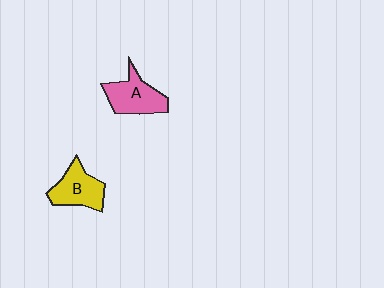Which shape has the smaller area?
Shape B (yellow).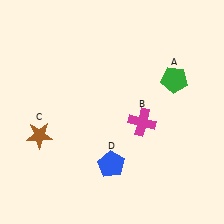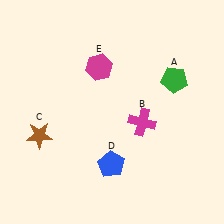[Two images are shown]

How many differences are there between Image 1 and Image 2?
There is 1 difference between the two images.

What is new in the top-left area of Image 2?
A magenta hexagon (E) was added in the top-left area of Image 2.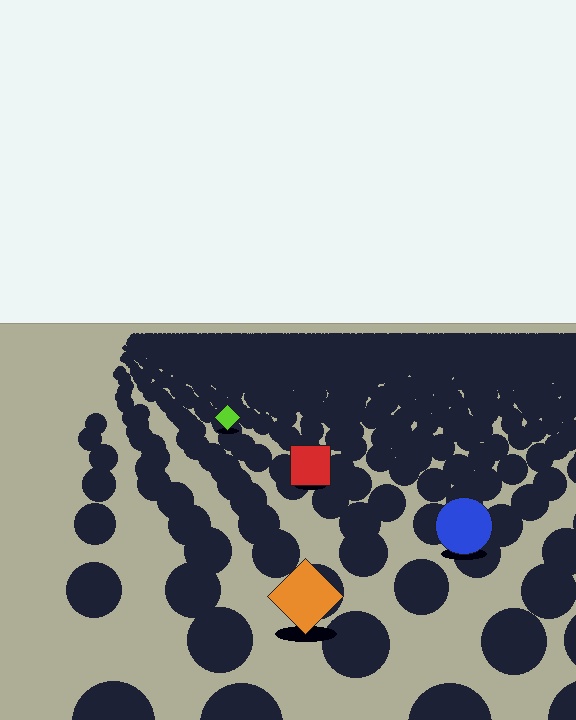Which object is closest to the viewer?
The orange diamond is closest. The texture marks near it are larger and more spread out.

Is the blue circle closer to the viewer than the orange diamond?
No. The orange diamond is closer — you can tell from the texture gradient: the ground texture is coarser near it.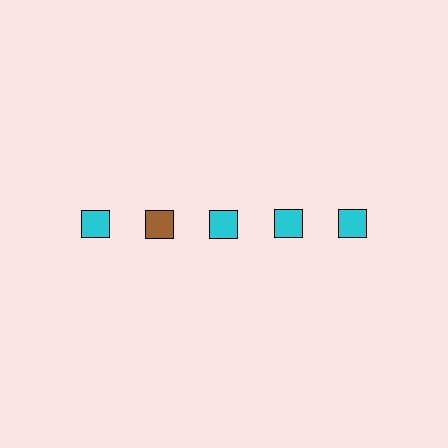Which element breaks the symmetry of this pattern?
The brown square in the top row, second from left column breaks the symmetry. All other shapes are cyan squares.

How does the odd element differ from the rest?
It has a different color: brown instead of cyan.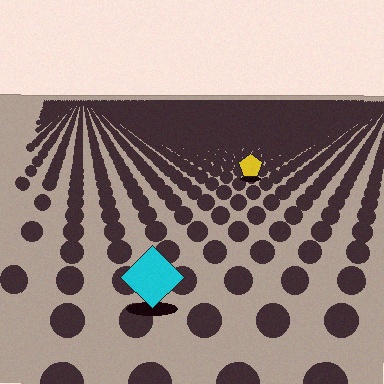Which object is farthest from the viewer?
The yellow pentagon is farthest from the viewer. It appears smaller and the ground texture around it is denser.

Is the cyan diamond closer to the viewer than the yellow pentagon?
Yes. The cyan diamond is closer — you can tell from the texture gradient: the ground texture is coarser near it.